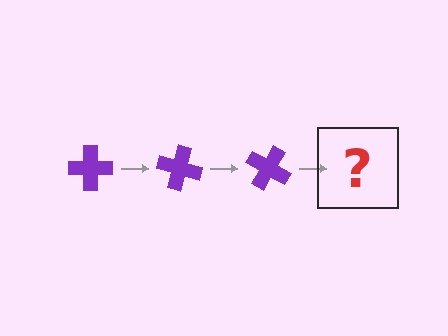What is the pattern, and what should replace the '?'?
The pattern is that the cross rotates 15 degrees each step. The '?' should be a purple cross rotated 45 degrees.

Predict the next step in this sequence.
The next step is a purple cross rotated 45 degrees.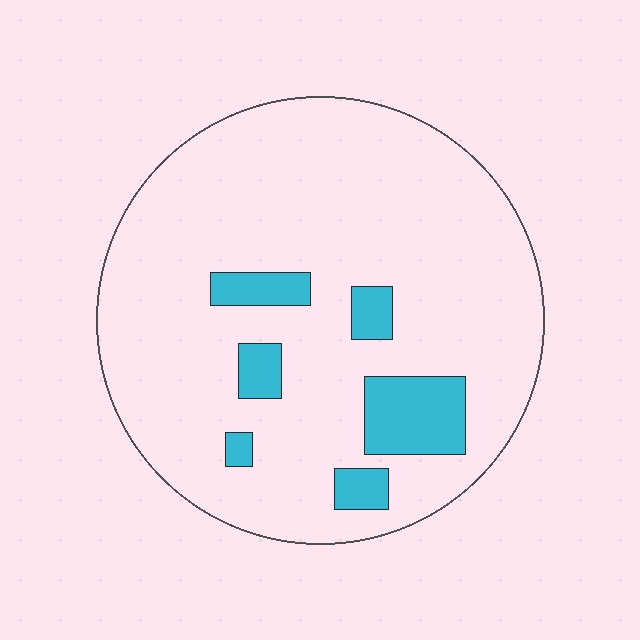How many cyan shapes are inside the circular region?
6.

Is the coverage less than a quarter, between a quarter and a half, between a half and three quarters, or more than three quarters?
Less than a quarter.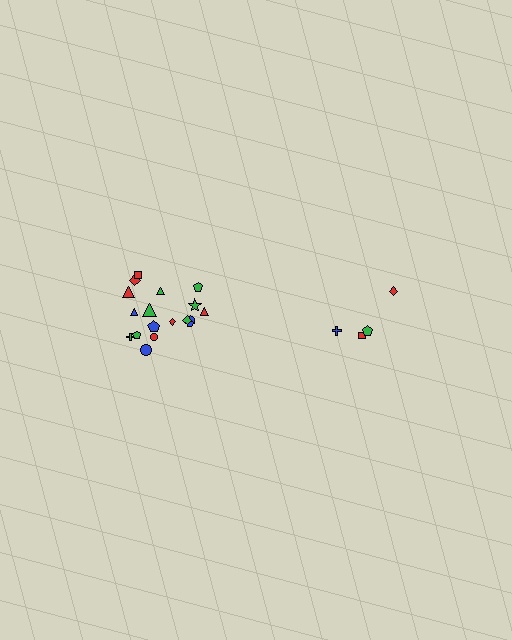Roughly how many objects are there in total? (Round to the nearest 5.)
Roughly 20 objects in total.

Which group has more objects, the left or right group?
The left group.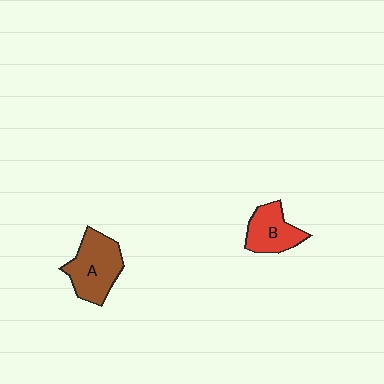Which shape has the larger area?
Shape A (brown).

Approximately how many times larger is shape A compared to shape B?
Approximately 1.4 times.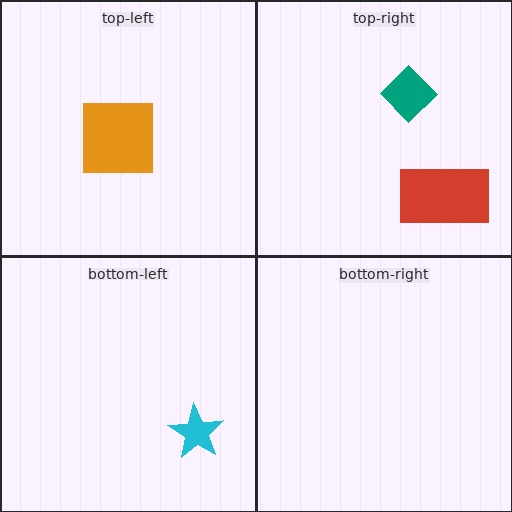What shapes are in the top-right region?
The teal diamond, the red rectangle.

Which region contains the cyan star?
The bottom-left region.